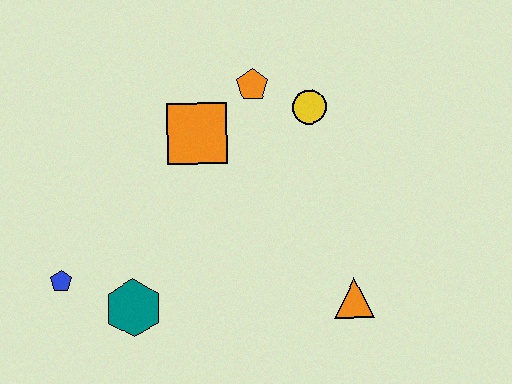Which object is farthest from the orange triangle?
The blue pentagon is farthest from the orange triangle.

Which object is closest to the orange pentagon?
The yellow circle is closest to the orange pentagon.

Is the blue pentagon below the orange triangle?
No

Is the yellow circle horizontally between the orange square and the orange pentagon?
No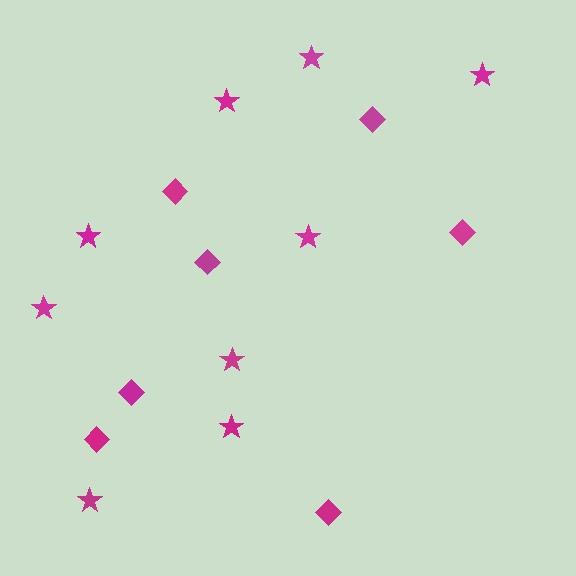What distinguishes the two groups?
There are 2 groups: one group of stars (9) and one group of diamonds (7).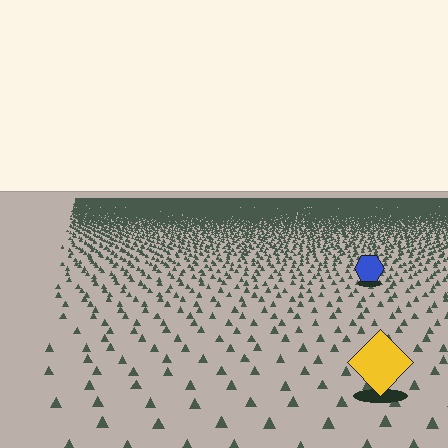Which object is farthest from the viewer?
The blue hexagon is farthest from the viewer. It appears smaller and the ground texture around it is denser.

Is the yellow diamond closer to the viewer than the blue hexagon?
Yes. The yellow diamond is closer — you can tell from the texture gradient: the ground texture is coarser near it.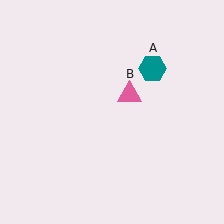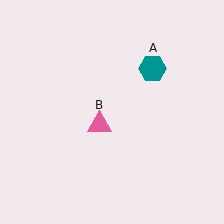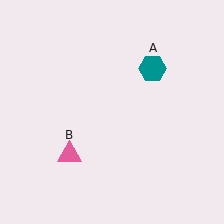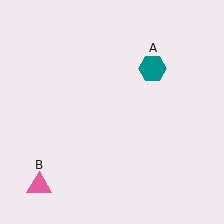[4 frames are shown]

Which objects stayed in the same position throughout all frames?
Teal hexagon (object A) remained stationary.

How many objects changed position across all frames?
1 object changed position: pink triangle (object B).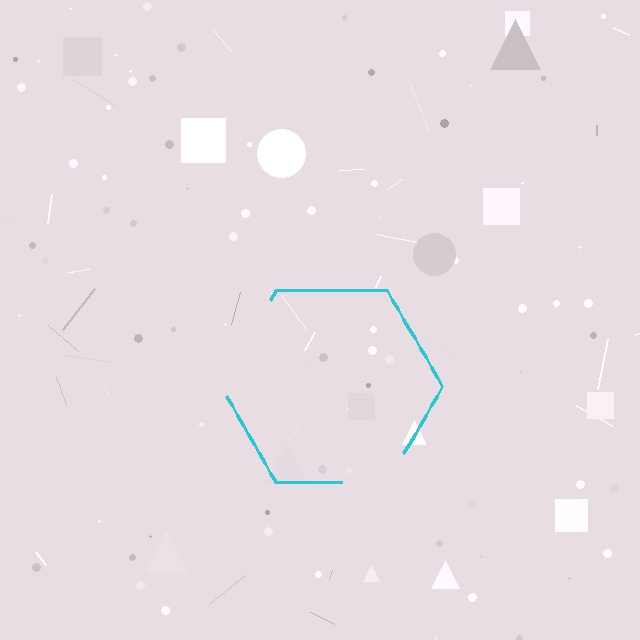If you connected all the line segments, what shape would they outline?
They would outline a hexagon.